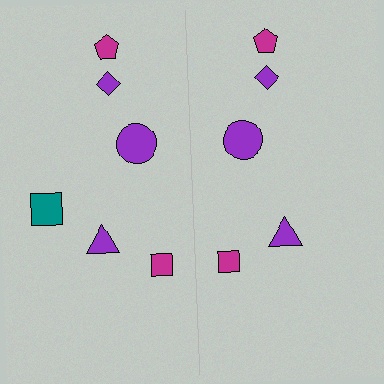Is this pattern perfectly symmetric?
No, the pattern is not perfectly symmetric. A teal square is missing from the right side.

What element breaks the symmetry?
A teal square is missing from the right side.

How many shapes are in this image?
There are 11 shapes in this image.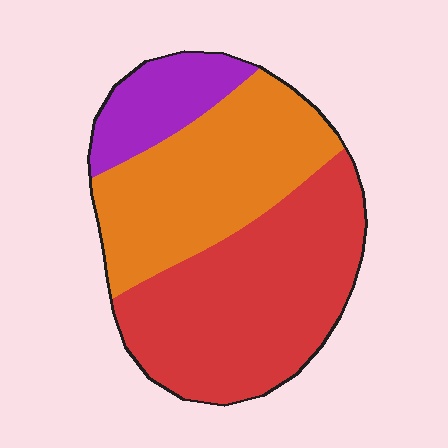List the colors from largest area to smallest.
From largest to smallest: red, orange, purple.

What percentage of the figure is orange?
Orange takes up about three eighths (3/8) of the figure.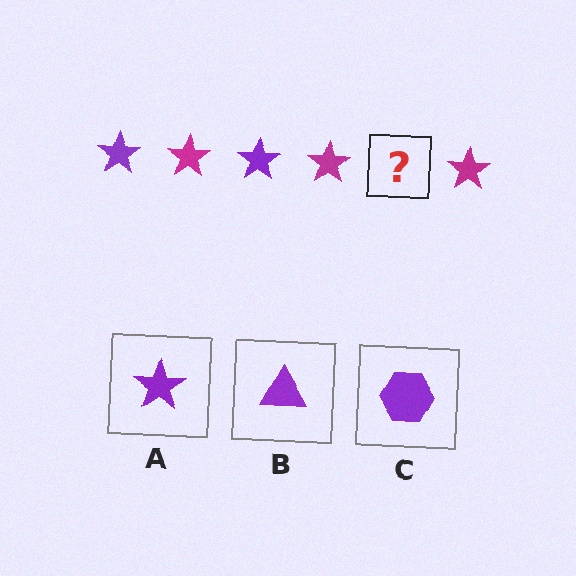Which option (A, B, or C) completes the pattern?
A.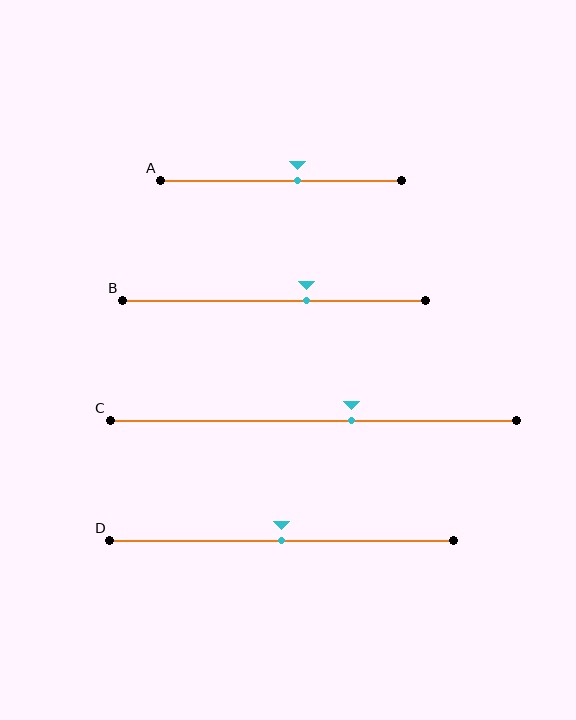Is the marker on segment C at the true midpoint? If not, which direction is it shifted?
No, the marker on segment C is shifted to the right by about 9% of the segment length.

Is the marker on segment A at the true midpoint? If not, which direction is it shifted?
No, the marker on segment A is shifted to the right by about 7% of the segment length.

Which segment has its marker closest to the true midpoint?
Segment D has its marker closest to the true midpoint.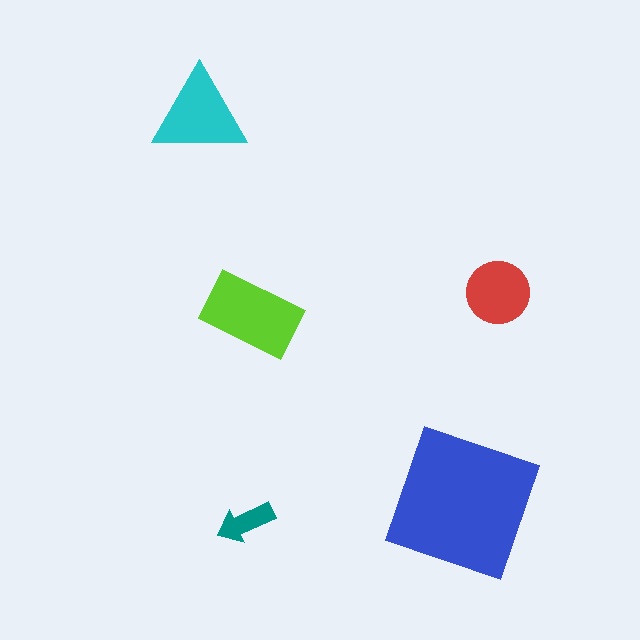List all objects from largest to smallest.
The blue square, the lime rectangle, the cyan triangle, the red circle, the teal arrow.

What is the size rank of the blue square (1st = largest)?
1st.